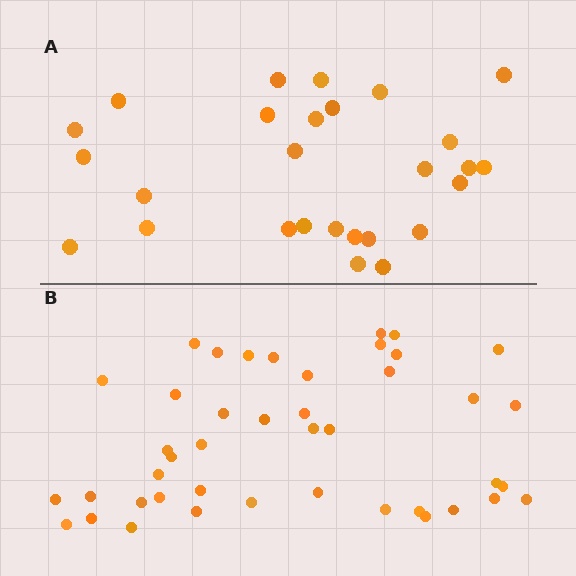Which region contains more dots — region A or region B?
Region B (the bottom region) has more dots.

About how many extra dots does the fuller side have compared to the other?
Region B has approximately 15 more dots than region A.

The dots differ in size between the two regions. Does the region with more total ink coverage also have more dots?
No. Region A has more total ink coverage because its dots are larger, but region B actually contains more individual dots. Total area can be misleading — the number of items is what matters here.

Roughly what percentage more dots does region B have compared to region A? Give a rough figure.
About 60% more.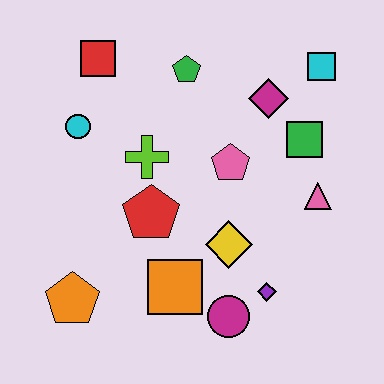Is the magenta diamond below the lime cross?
No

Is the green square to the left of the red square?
No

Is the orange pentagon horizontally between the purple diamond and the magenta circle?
No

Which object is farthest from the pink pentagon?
The orange pentagon is farthest from the pink pentagon.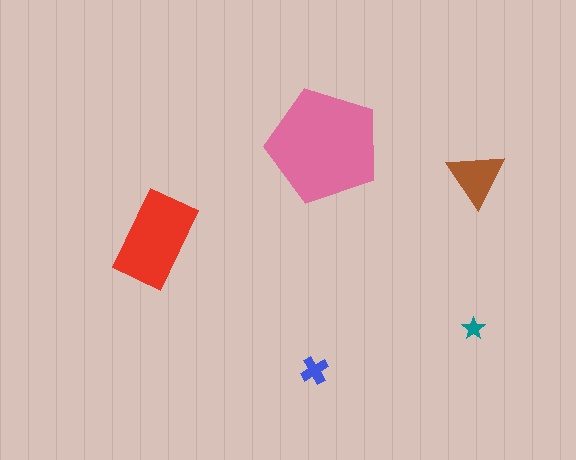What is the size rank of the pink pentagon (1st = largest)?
1st.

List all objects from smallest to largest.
The teal star, the blue cross, the brown triangle, the red rectangle, the pink pentagon.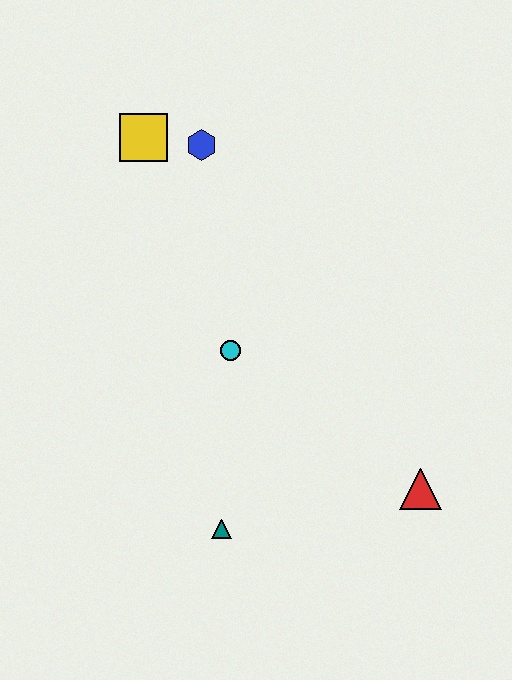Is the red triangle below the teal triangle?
No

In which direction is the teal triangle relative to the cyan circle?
The teal triangle is below the cyan circle.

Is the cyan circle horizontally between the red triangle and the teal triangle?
Yes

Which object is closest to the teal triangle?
The cyan circle is closest to the teal triangle.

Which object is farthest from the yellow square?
The red triangle is farthest from the yellow square.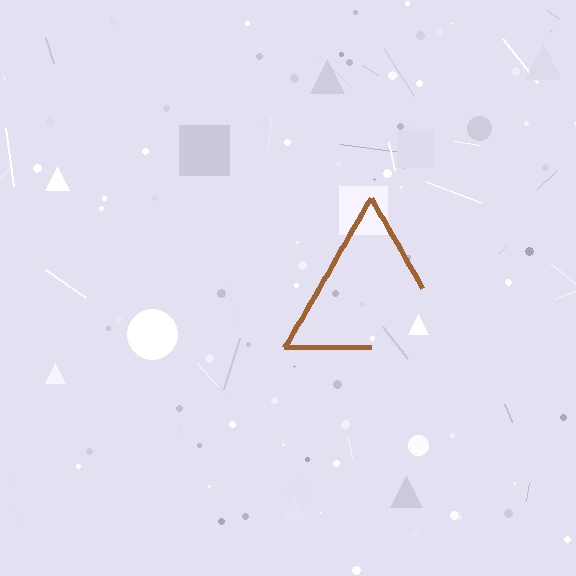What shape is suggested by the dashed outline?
The dashed outline suggests a triangle.